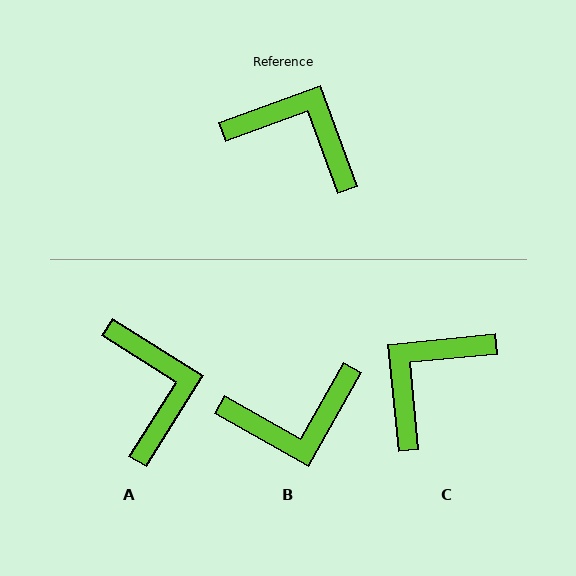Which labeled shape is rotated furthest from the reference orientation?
B, about 140 degrees away.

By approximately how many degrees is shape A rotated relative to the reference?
Approximately 52 degrees clockwise.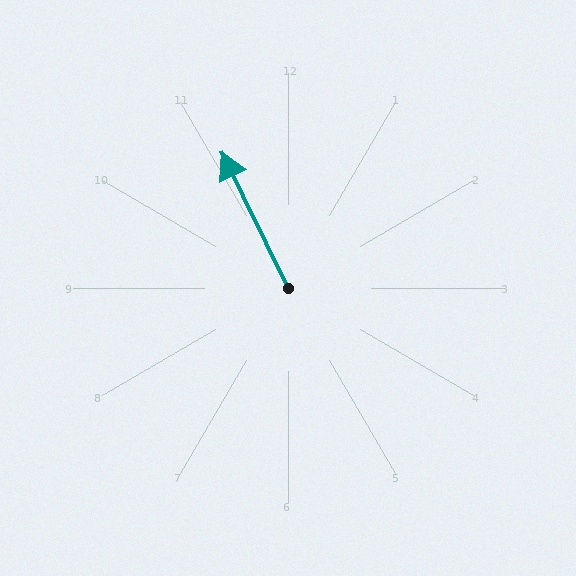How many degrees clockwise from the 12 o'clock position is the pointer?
Approximately 334 degrees.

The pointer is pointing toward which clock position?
Roughly 11 o'clock.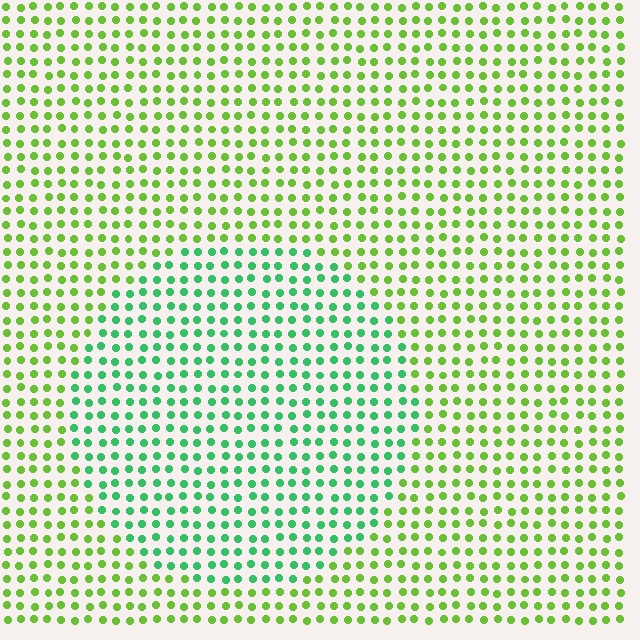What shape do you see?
I see a circle.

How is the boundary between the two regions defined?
The boundary is defined purely by a slight shift in hue (about 45 degrees). Spacing, size, and orientation are identical on both sides.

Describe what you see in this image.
The image is filled with small lime elements in a uniform arrangement. A circle-shaped region is visible where the elements are tinted to a slightly different hue, forming a subtle color boundary.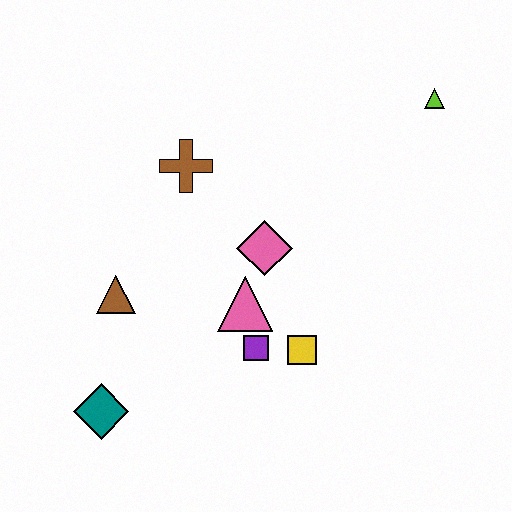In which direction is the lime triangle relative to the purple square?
The lime triangle is above the purple square.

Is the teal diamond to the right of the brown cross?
No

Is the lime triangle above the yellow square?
Yes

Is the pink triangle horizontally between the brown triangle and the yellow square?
Yes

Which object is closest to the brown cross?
The pink diamond is closest to the brown cross.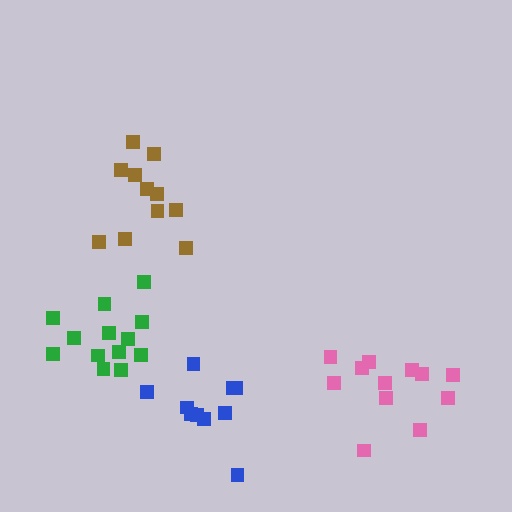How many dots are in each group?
Group 1: 10 dots, Group 2: 11 dots, Group 3: 12 dots, Group 4: 13 dots (46 total).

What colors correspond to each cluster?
The clusters are colored: blue, brown, pink, green.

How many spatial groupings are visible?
There are 4 spatial groupings.